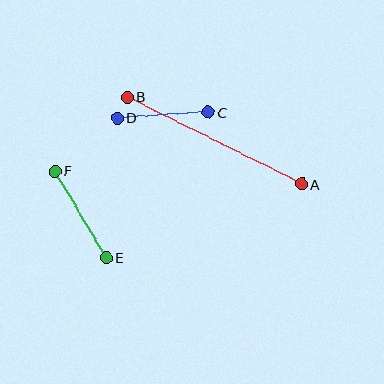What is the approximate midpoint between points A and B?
The midpoint is at approximately (214, 141) pixels.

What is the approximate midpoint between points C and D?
The midpoint is at approximately (163, 115) pixels.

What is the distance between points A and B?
The distance is approximately 195 pixels.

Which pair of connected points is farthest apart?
Points A and B are farthest apart.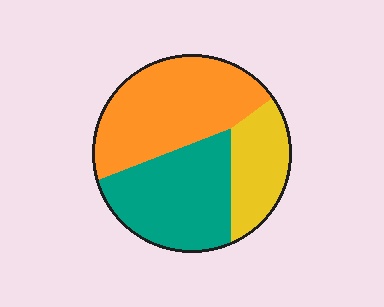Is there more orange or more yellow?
Orange.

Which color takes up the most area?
Orange, at roughly 45%.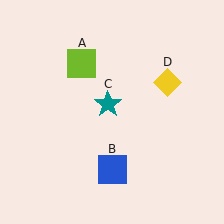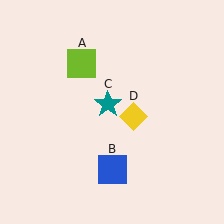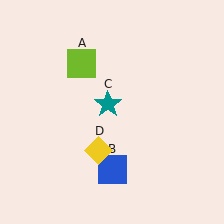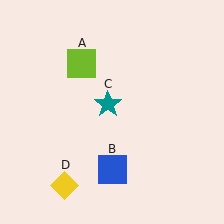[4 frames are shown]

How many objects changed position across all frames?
1 object changed position: yellow diamond (object D).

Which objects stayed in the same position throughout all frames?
Lime square (object A) and blue square (object B) and teal star (object C) remained stationary.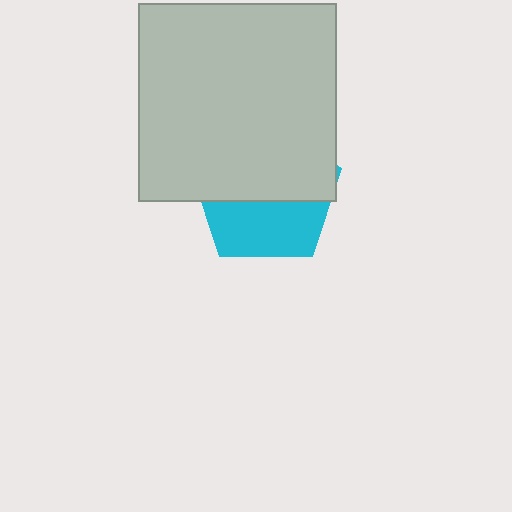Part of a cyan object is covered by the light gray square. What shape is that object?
It is a pentagon.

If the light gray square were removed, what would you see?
You would see the complete cyan pentagon.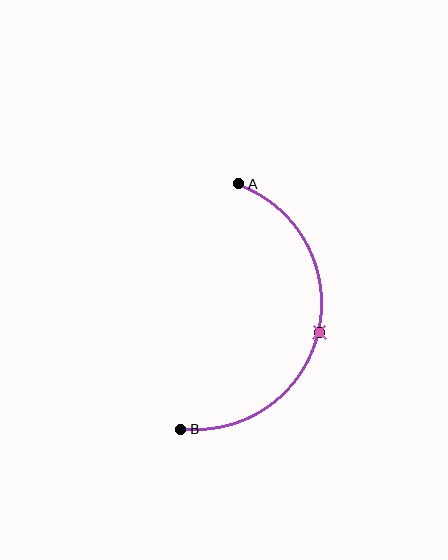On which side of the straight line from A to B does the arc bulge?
The arc bulges to the right of the straight line connecting A and B.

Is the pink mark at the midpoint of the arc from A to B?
Yes. The pink mark lies on the arc at equal arc-length from both A and B — it is the arc midpoint.